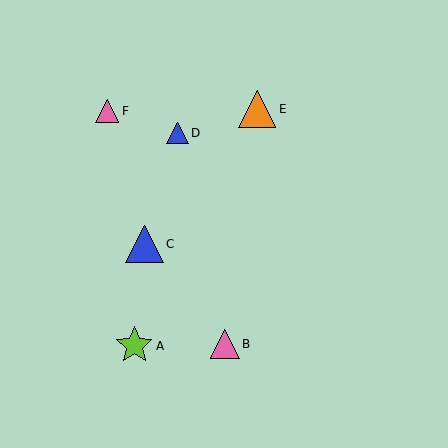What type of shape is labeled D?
Shape D is a blue triangle.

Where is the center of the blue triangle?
The center of the blue triangle is at (177, 133).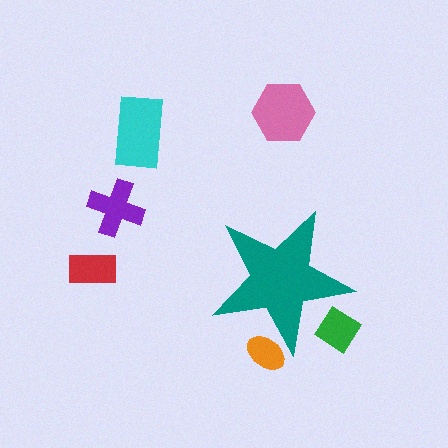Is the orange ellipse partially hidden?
Yes, the orange ellipse is partially hidden behind the teal star.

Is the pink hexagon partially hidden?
No, the pink hexagon is fully visible.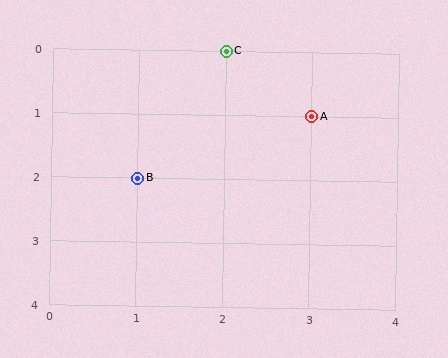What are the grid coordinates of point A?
Point A is at grid coordinates (3, 1).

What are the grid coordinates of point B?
Point B is at grid coordinates (1, 2).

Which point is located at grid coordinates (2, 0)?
Point C is at (2, 0).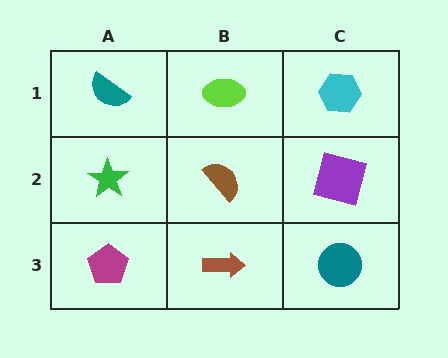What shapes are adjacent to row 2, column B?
A lime ellipse (row 1, column B), a brown arrow (row 3, column B), a green star (row 2, column A), a purple square (row 2, column C).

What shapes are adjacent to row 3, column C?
A purple square (row 2, column C), a brown arrow (row 3, column B).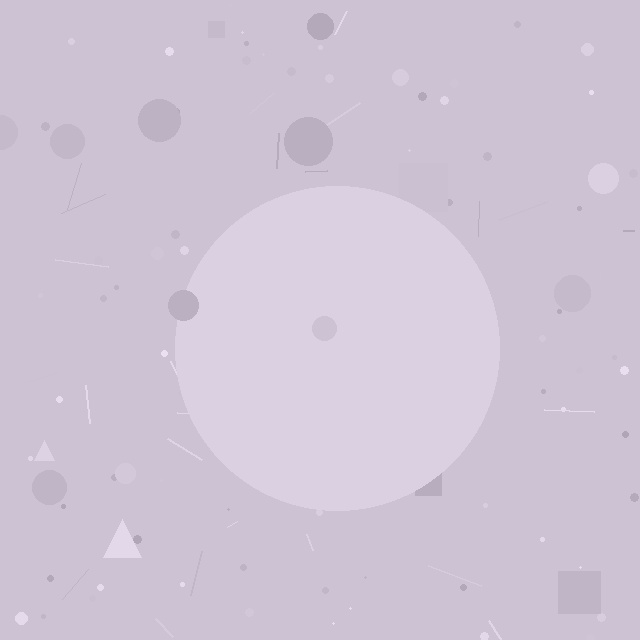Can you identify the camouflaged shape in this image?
The camouflaged shape is a circle.